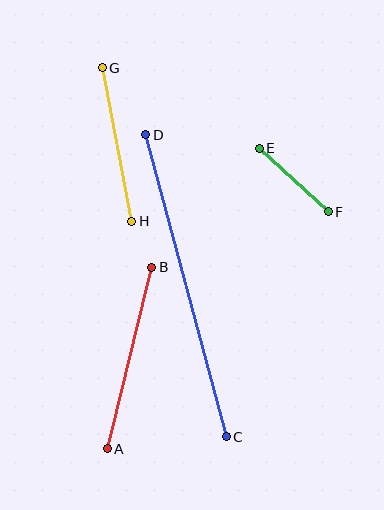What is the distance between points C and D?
The distance is approximately 313 pixels.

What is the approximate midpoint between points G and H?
The midpoint is at approximately (117, 145) pixels.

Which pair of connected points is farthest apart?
Points C and D are farthest apart.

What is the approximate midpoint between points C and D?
The midpoint is at approximately (186, 286) pixels.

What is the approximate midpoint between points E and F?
The midpoint is at approximately (294, 180) pixels.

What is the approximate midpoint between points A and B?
The midpoint is at approximately (130, 358) pixels.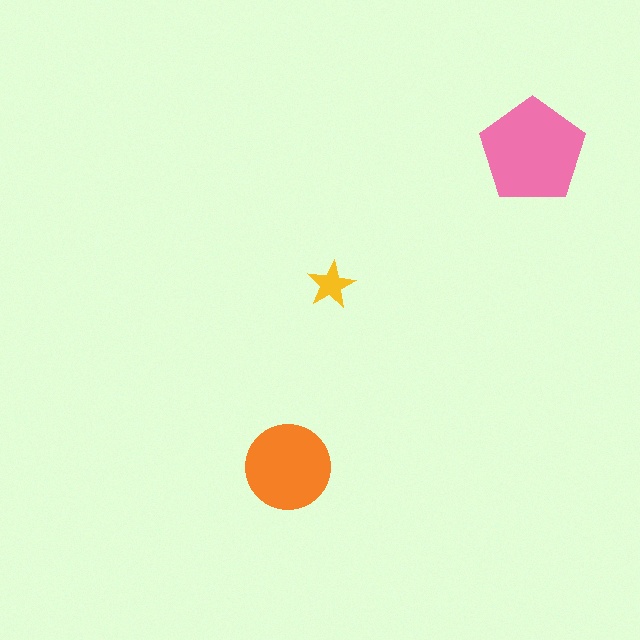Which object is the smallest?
The yellow star.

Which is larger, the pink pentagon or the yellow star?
The pink pentagon.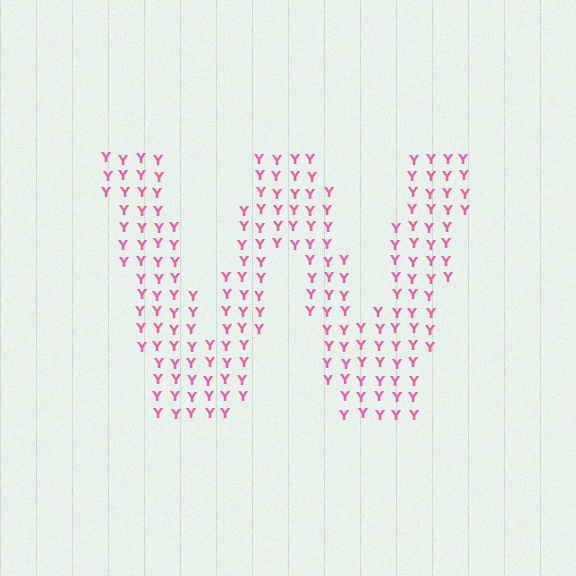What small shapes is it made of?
It is made of small letter Y's.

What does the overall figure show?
The overall figure shows the letter W.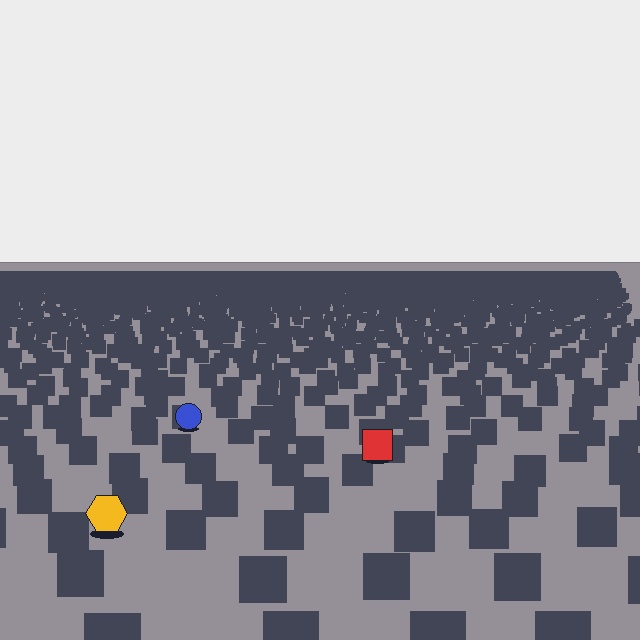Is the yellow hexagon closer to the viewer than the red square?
Yes. The yellow hexagon is closer — you can tell from the texture gradient: the ground texture is coarser near it.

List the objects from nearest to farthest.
From nearest to farthest: the yellow hexagon, the red square, the blue circle.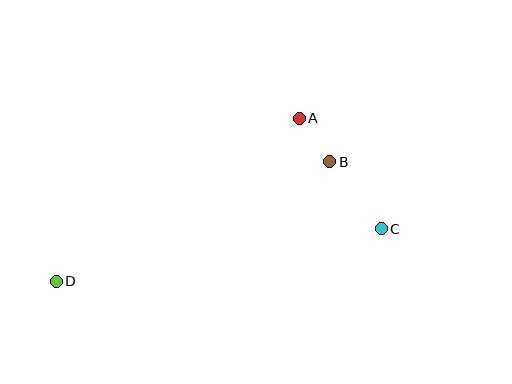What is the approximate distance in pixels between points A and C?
The distance between A and C is approximately 138 pixels.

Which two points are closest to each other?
Points A and B are closest to each other.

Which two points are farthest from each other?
Points C and D are farthest from each other.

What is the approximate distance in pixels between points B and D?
The distance between B and D is approximately 298 pixels.